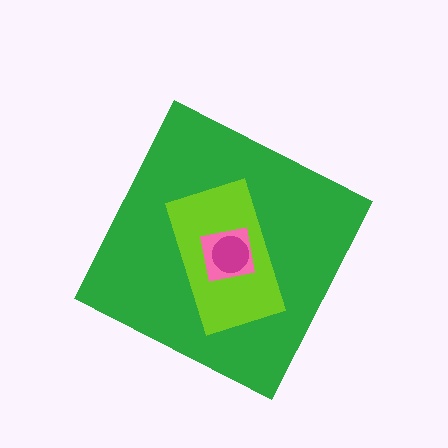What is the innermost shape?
The magenta circle.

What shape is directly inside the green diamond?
The lime rectangle.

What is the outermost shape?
The green diamond.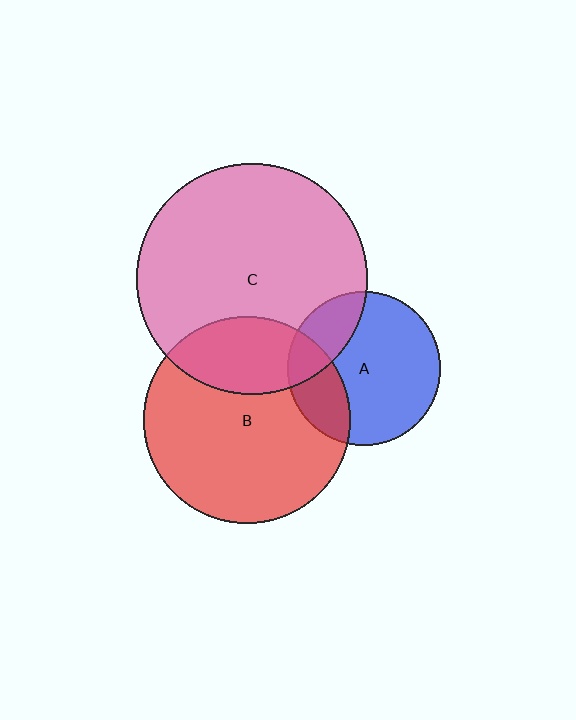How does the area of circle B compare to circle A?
Approximately 1.8 times.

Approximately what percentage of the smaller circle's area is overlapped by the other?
Approximately 20%.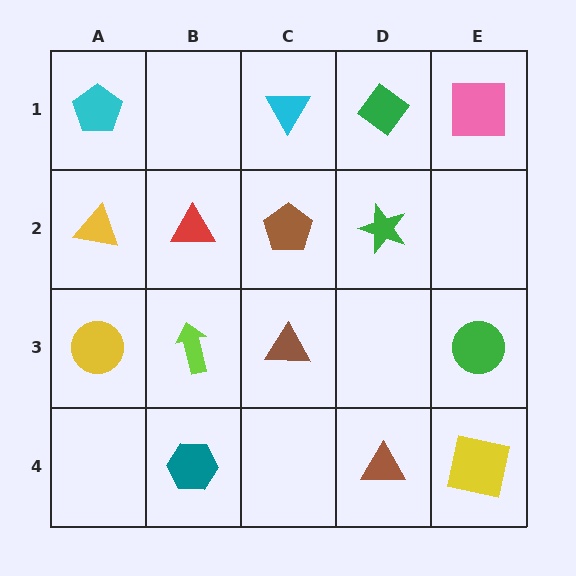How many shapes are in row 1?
4 shapes.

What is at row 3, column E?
A green circle.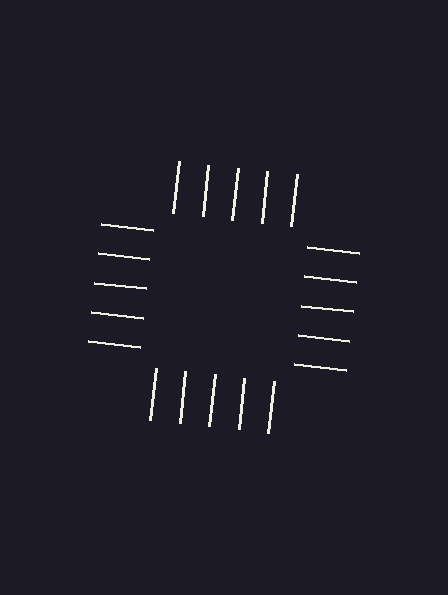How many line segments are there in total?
20 — 5 along each of the 4 edges.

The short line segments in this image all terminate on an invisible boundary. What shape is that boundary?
An illusory square — the line segments terminate on its edges but no continuous stroke is drawn.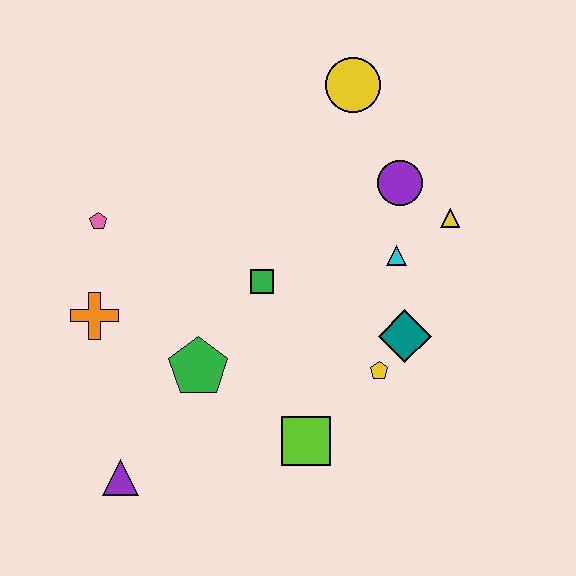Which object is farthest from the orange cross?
The yellow triangle is farthest from the orange cross.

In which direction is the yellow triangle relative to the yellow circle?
The yellow triangle is below the yellow circle.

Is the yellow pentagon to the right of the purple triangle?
Yes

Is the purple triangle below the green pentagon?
Yes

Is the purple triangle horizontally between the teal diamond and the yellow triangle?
No